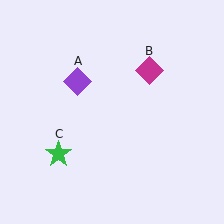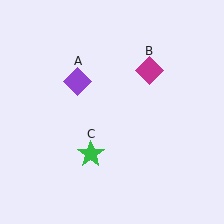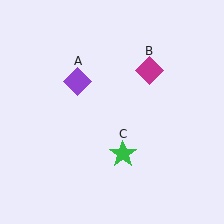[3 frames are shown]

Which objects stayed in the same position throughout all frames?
Purple diamond (object A) and magenta diamond (object B) remained stationary.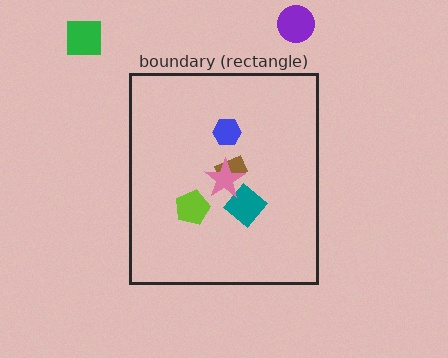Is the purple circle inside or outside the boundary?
Outside.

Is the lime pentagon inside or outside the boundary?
Inside.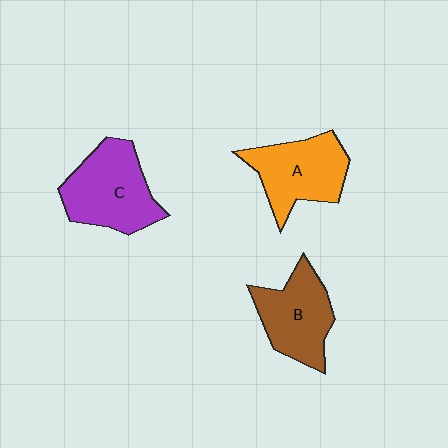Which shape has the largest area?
Shape C (purple).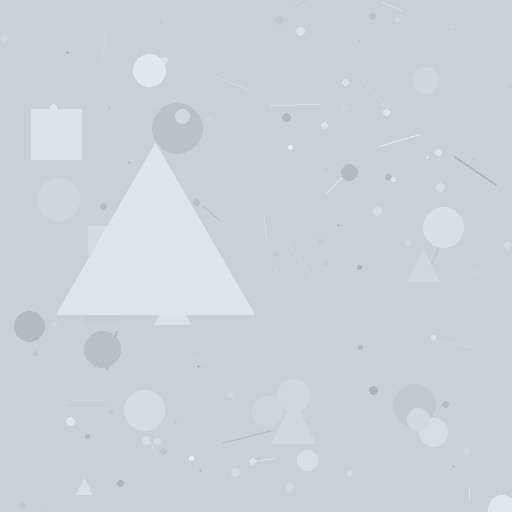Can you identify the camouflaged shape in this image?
The camouflaged shape is a triangle.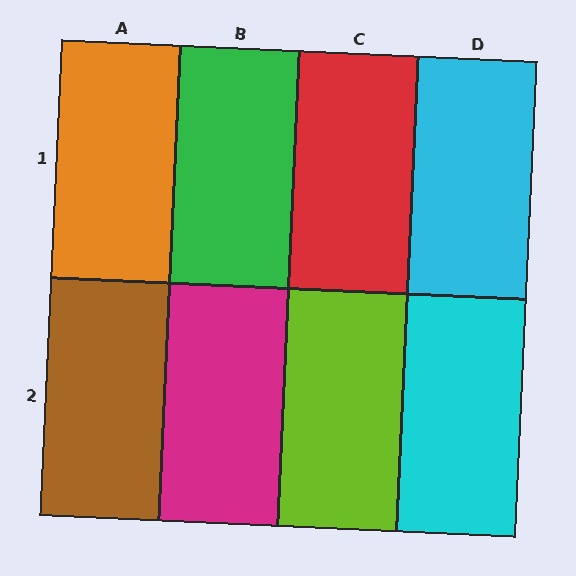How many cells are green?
1 cell is green.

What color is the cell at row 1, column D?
Cyan.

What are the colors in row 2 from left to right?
Brown, magenta, lime, cyan.